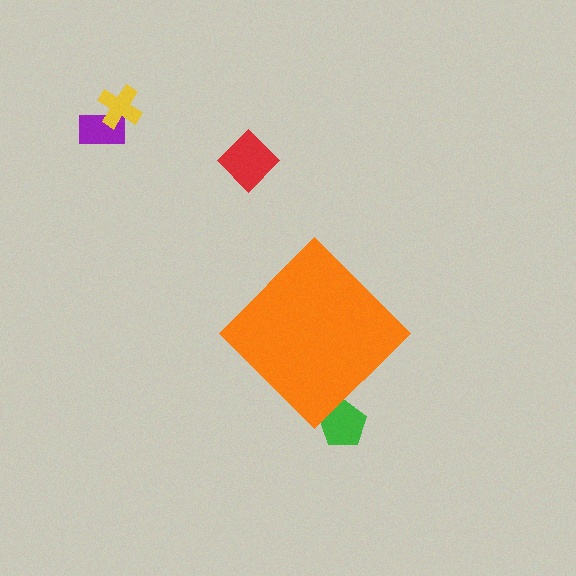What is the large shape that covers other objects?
An orange diamond.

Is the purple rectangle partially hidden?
No, the purple rectangle is fully visible.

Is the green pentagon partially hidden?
Yes, the green pentagon is partially hidden behind the orange diamond.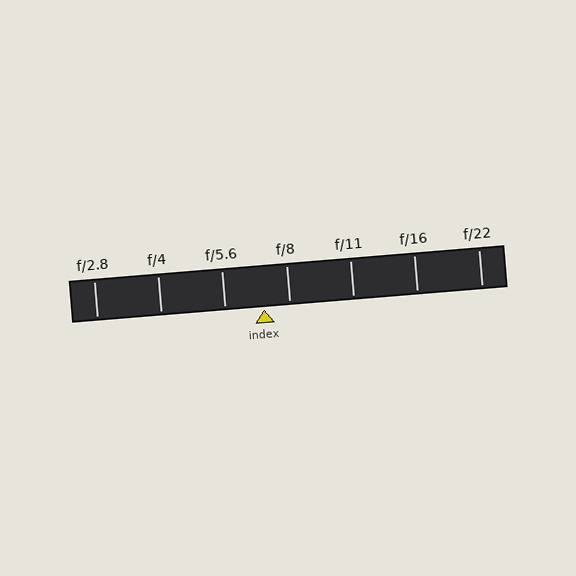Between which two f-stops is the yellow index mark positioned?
The index mark is between f/5.6 and f/8.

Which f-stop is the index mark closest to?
The index mark is closest to f/8.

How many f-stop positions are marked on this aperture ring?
There are 7 f-stop positions marked.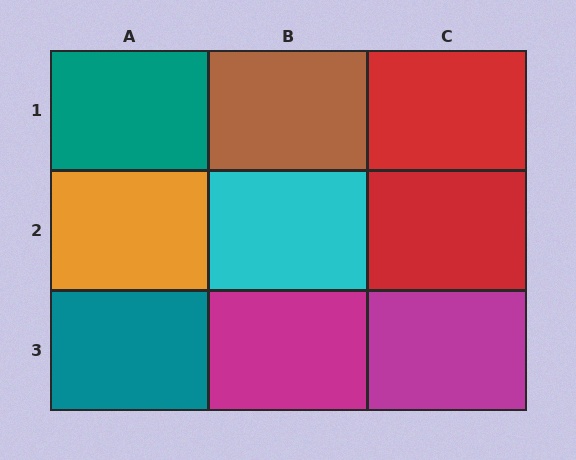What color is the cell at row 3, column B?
Magenta.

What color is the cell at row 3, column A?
Teal.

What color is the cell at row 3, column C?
Magenta.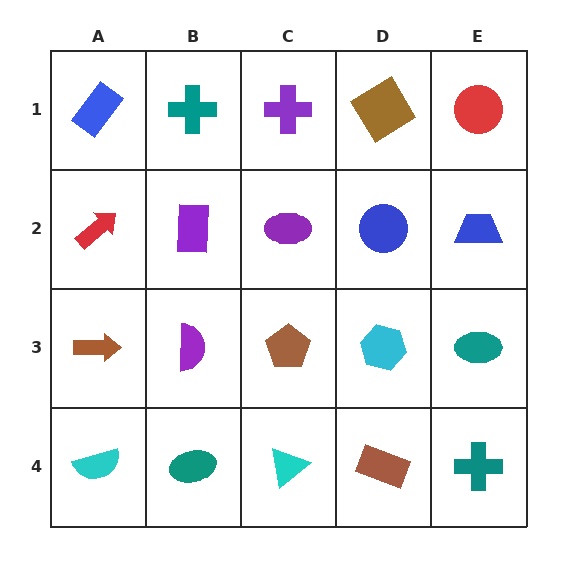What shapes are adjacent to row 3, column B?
A purple rectangle (row 2, column B), a teal ellipse (row 4, column B), a brown arrow (row 3, column A), a brown pentagon (row 3, column C).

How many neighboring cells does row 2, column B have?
4.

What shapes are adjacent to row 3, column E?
A blue trapezoid (row 2, column E), a teal cross (row 4, column E), a cyan hexagon (row 3, column D).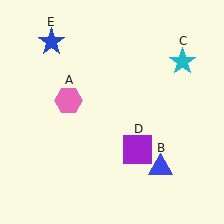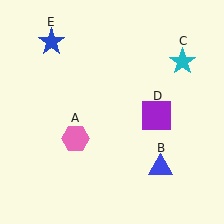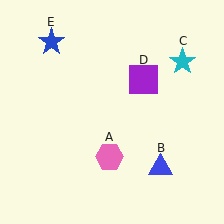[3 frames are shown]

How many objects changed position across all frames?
2 objects changed position: pink hexagon (object A), purple square (object D).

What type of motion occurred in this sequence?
The pink hexagon (object A), purple square (object D) rotated counterclockwise around the center of the scene.